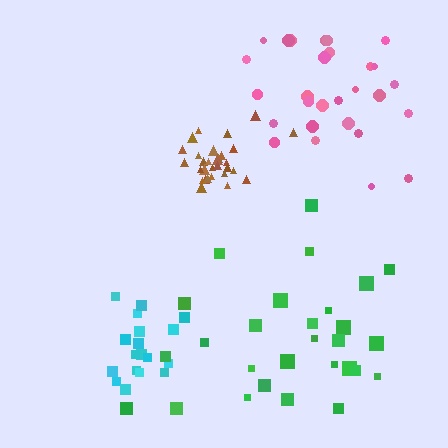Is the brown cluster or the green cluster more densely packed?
Brown.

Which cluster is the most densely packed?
Brown.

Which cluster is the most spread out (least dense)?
Green.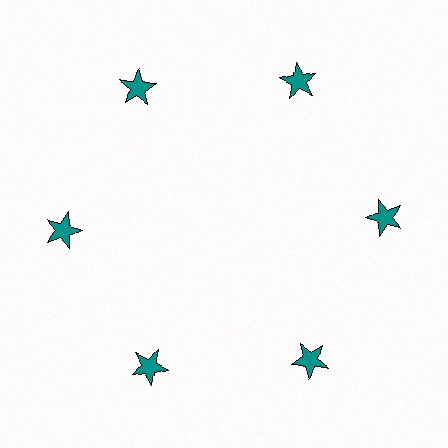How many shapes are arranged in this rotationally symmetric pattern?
There are 6 shapes, arranged in 6 groups of 1.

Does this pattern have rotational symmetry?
Yes, this pattern has 6-fold rotational symmetry. It looks the same after rotating 60 degrees around the center.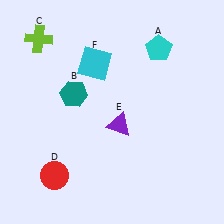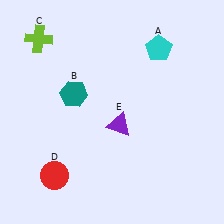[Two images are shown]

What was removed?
The cyan square (F) was removed in Image 2.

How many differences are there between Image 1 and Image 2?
There is 1 difference between the two images.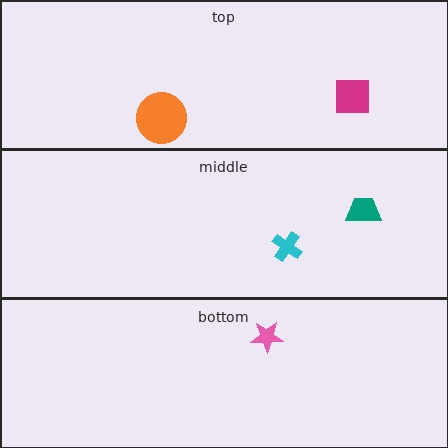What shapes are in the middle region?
The cyan cross, the teal trapezoid.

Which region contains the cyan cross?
The middle region.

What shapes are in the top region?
The magenta square, the orange circle.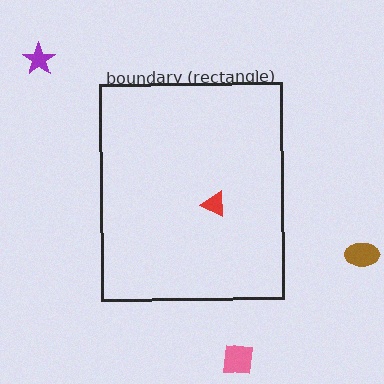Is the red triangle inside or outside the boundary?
Inside.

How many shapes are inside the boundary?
1 inside, 3 outside.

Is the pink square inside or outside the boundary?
Outside.